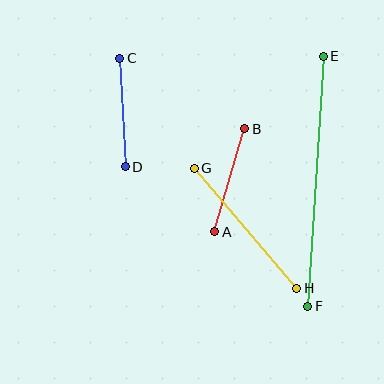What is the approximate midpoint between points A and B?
The midpoint is at approximately (230, 180) pixels.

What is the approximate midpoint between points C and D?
The midpoint is at approximately (122, 112) pixels.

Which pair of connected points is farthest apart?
Points E and F are farthest apart.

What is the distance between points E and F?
The distance is approximately 250 pixels.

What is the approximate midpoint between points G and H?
The midpoint is at approximately (246, 228) pixels.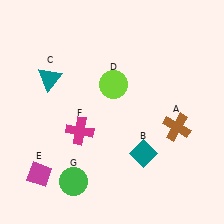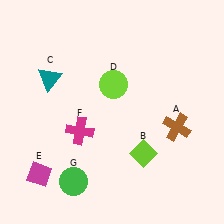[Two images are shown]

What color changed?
The diamond (B) changed from teal in Image 1 to lime in Image 2.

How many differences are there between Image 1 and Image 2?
There is 1 difference between the two images.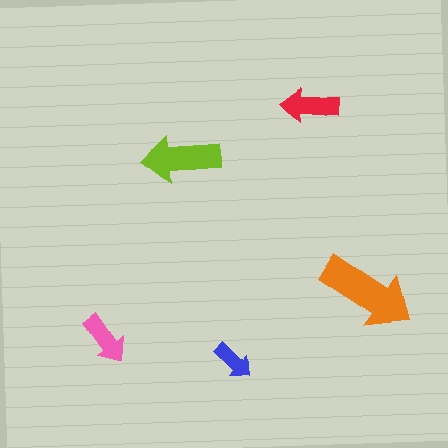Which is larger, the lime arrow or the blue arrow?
The lime one.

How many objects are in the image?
There are 5 objects in the image.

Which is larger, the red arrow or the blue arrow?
The red one.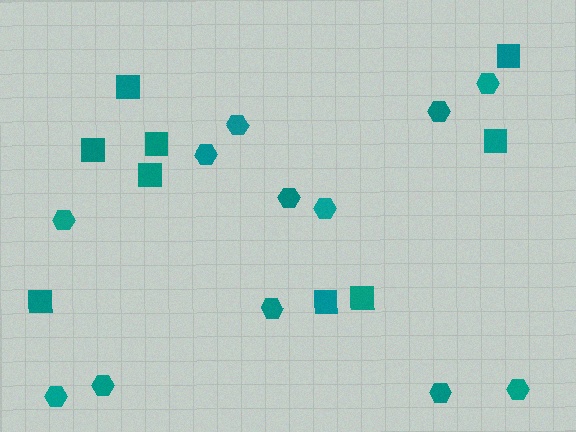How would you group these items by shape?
There are 2 groups: one group of squares (9) and one group of hexagons (12).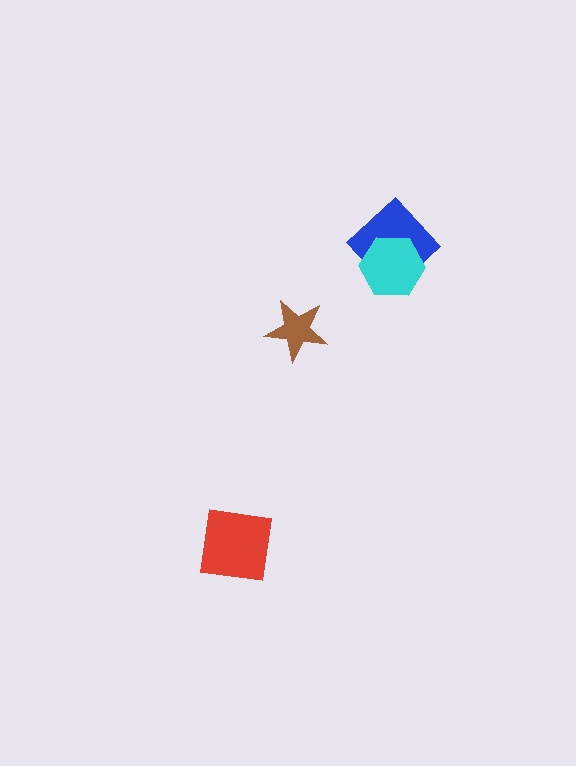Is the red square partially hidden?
No, no other shape covers it.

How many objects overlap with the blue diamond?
1 object overlaps with the blue diamond.